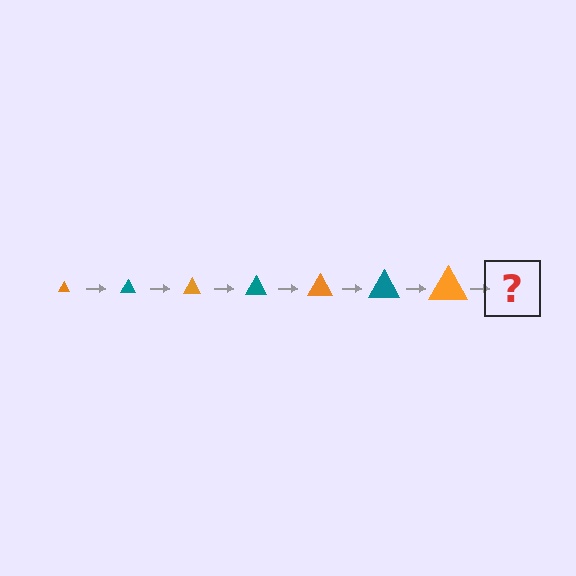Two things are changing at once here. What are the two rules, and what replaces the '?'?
The two rules are that the triangle grows larger each step and the color cycles through orange and teal. The '?' should be a teal triangle, larger than the previous one.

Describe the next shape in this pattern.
It should be a teal triangle, larger than the previous one.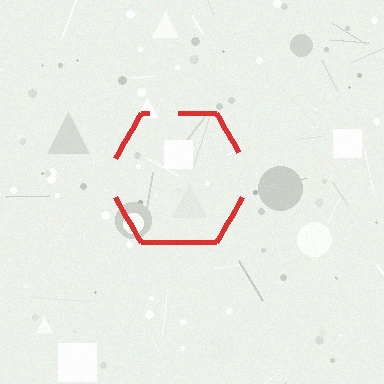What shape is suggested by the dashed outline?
The dashed outline suggests a hexagon.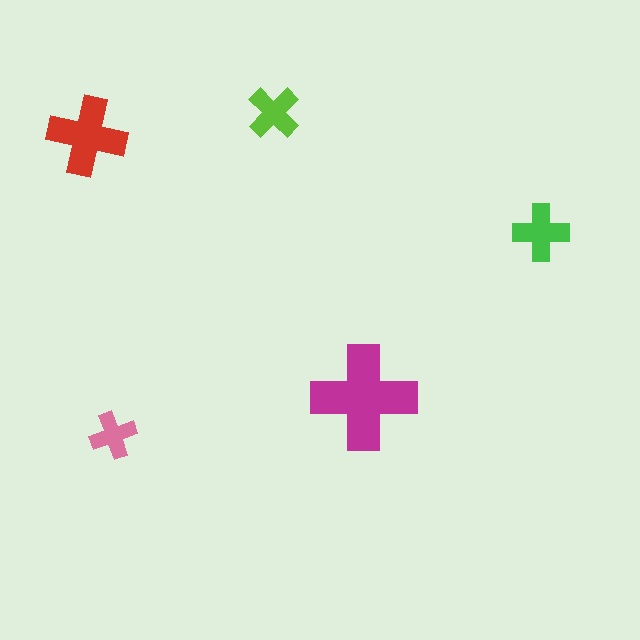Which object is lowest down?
The pink cross is bottommost.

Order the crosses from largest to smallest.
the magenta one, the red one, the green one, the lime one, the pink one.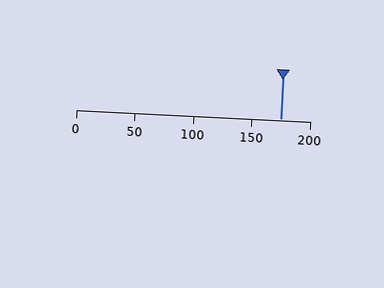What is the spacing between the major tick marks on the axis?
The major ticks are spaced 50 apart.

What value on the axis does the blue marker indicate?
The marker indicates approximately 175.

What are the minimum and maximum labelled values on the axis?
The axis runs from 0 to 200.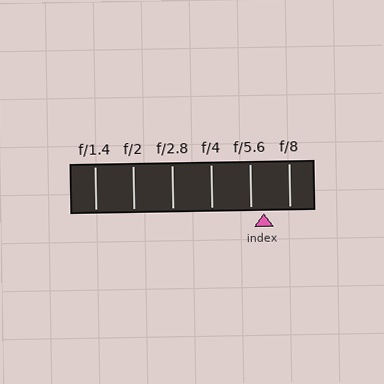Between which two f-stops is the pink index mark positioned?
The index mark is between f/5.6 and f/8.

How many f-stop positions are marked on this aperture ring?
There are 6 f-stop positions marked.